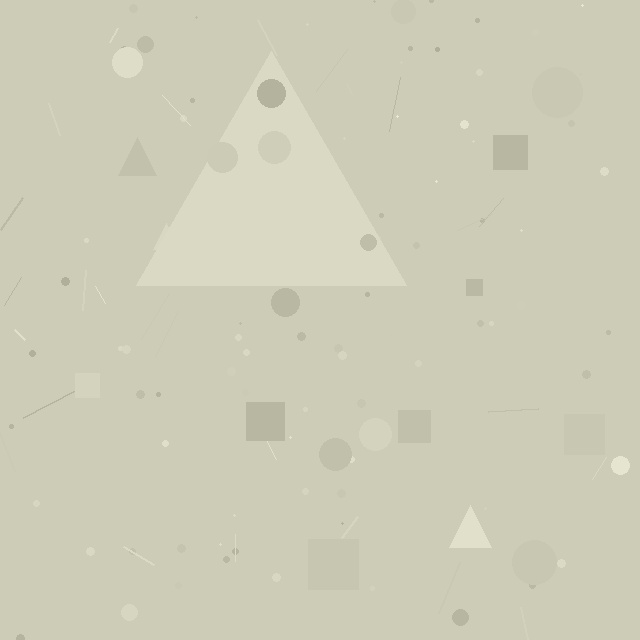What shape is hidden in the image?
A triangle is hidden in the image.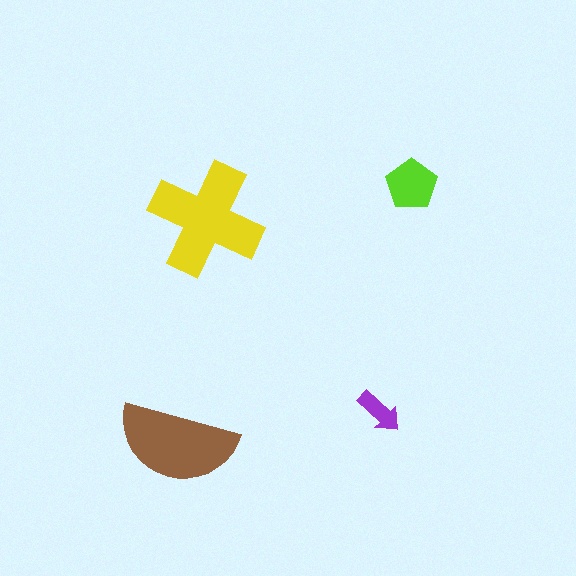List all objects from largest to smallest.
The yellow cross, the brown semicircle, the lime pentagon, the purple arrow.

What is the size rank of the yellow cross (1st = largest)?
1st.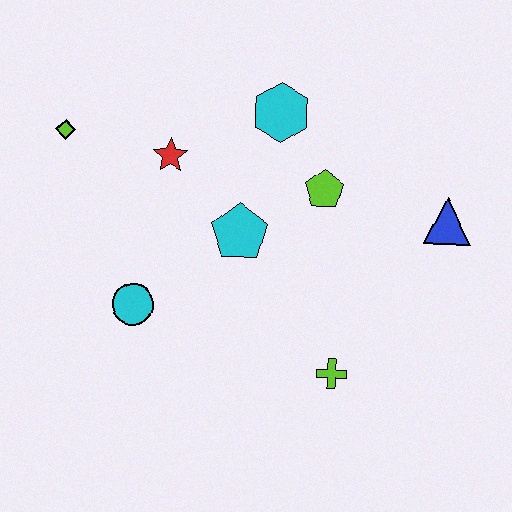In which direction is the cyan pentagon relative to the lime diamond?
The cyan pentagon is to the right of the lime diamond.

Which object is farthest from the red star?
The blue triangle is farthest from the red star.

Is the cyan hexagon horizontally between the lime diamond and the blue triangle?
Yes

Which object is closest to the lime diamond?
The red star is closest to the lime diamond.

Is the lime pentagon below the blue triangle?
No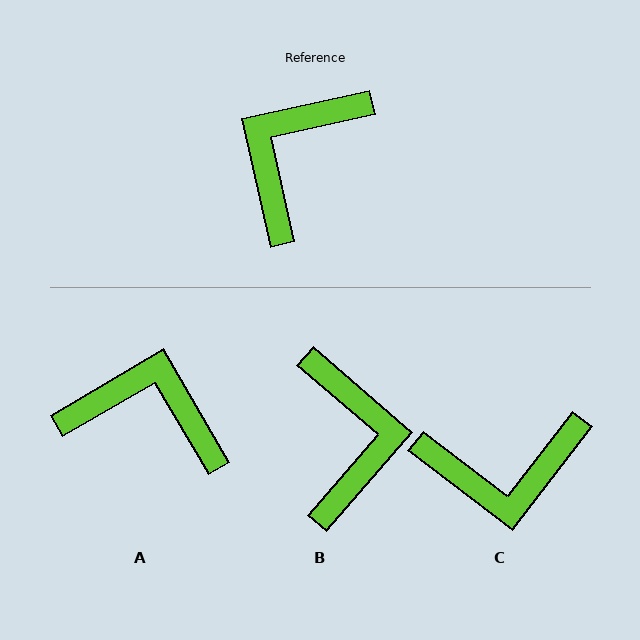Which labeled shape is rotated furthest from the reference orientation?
B, about 143 degrees away.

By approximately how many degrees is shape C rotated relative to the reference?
Approximately 130 degrees counter-clockwise.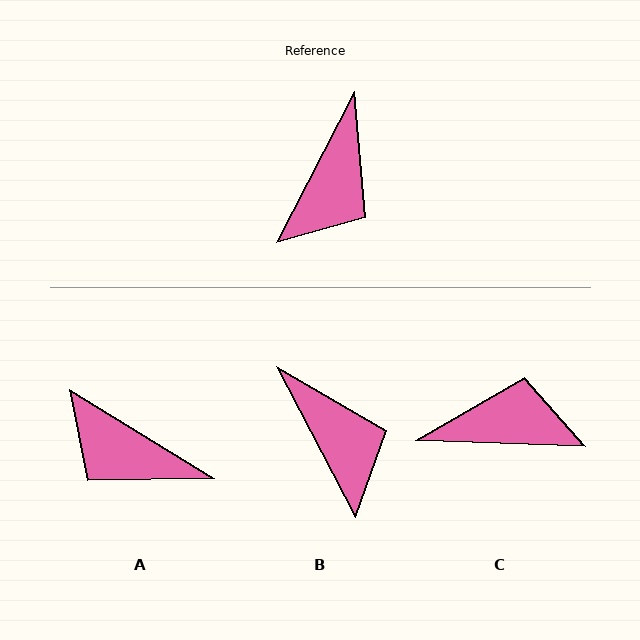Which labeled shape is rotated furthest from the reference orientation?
C, about 115 degrees away.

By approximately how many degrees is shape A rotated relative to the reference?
Approximately 94 degrees clockwise.